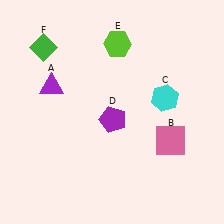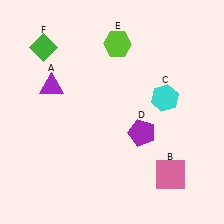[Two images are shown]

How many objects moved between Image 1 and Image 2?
2 objects moved between the two images.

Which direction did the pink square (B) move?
The pink square (B) moved down.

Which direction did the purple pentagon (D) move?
The purple pentagon (D) moved right.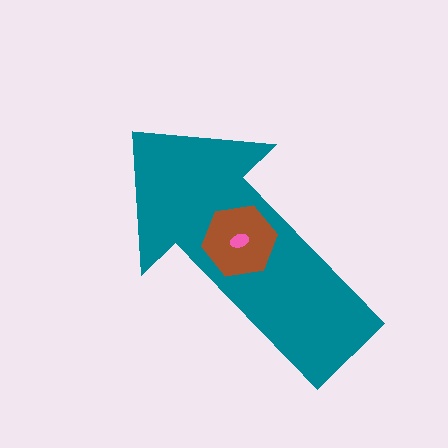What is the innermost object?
The pink ellipse.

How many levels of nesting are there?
3.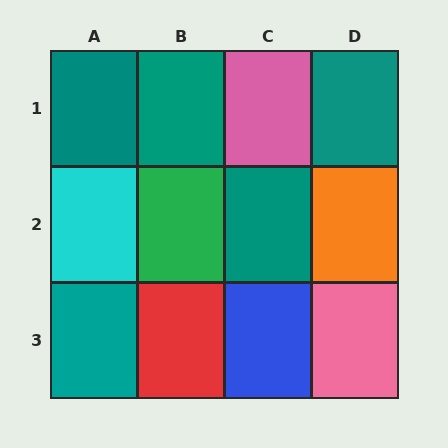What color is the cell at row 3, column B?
Red.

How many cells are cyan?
1 cell is cyan.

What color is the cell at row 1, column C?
Pink.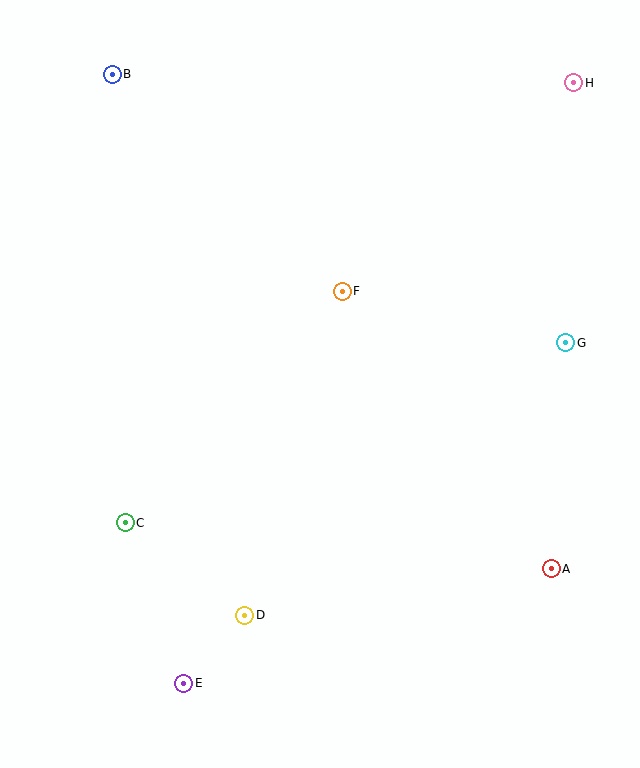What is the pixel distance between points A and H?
The distance between A and H is 486 pixels.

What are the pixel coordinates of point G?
Point G is at (566, 343).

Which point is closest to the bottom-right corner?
Point A is closest to the bottom-right corner.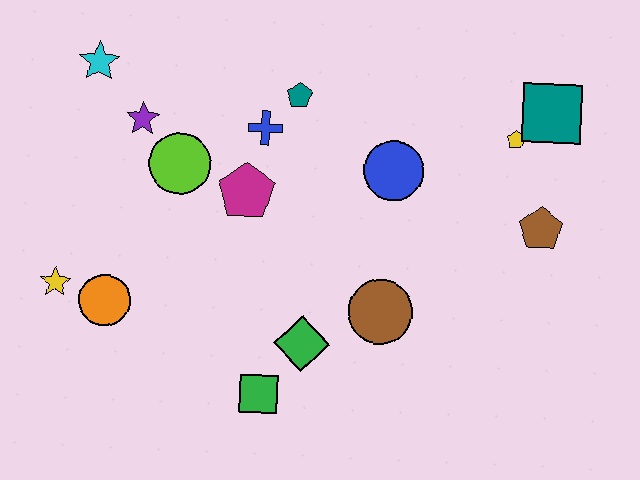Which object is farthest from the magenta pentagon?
The teal square is farthest from the magenta pentagon.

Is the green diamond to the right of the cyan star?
Yes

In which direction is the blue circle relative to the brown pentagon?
The blue circle is to the left of the brown pentagon.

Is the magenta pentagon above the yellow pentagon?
No